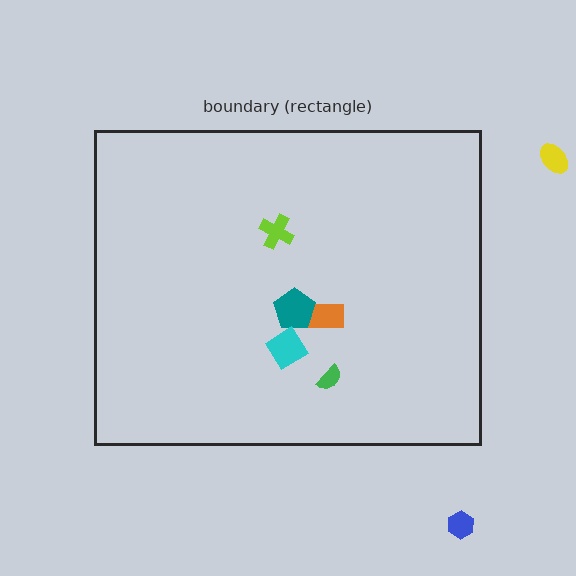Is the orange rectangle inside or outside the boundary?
Inside.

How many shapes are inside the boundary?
5 inside, 2 outside.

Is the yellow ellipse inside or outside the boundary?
Outside.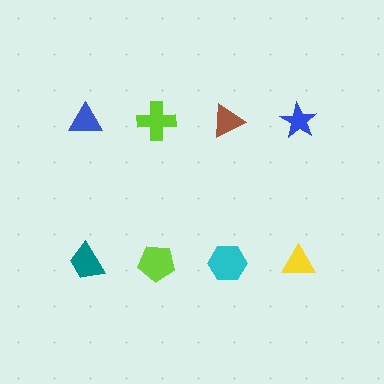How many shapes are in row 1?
4 shapes.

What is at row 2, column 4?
A yellow triangle.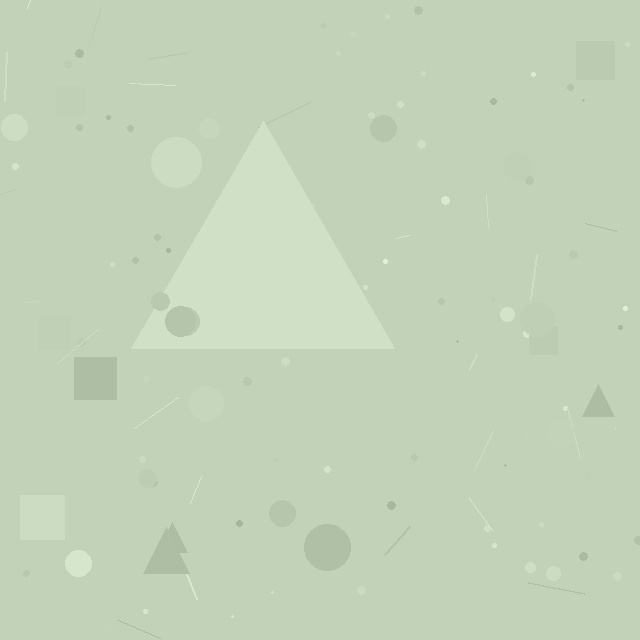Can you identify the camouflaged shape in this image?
The camouflaged shape is a triangle.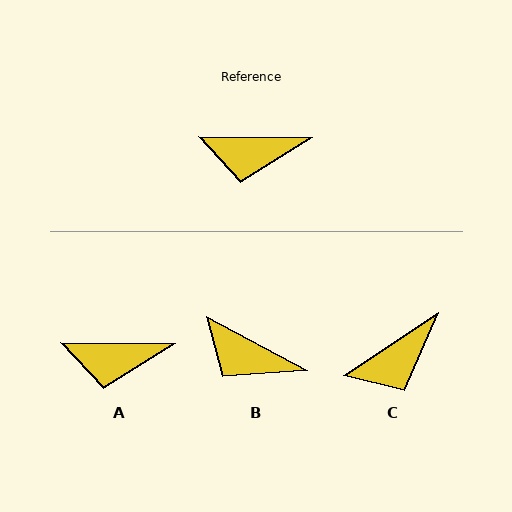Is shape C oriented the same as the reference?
No, it is off by about 34 degrees.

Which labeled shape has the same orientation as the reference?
A.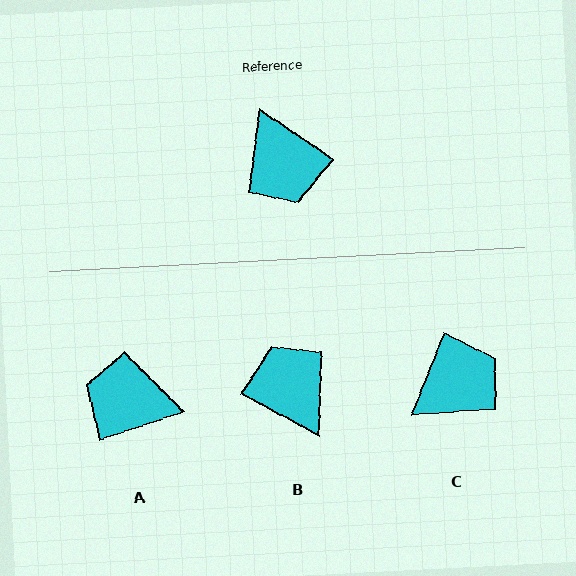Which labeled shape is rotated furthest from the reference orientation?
B, about 174 degrees away.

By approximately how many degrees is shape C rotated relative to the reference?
Approximately 102 degrees counter-clockwise.